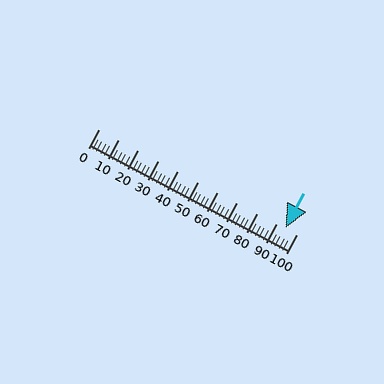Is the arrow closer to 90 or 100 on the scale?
The arrow is closer to 90.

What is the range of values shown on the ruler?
The ruler shows values from 0 to 100.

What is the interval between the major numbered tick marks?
The major tick marks are spaced 10 units apart.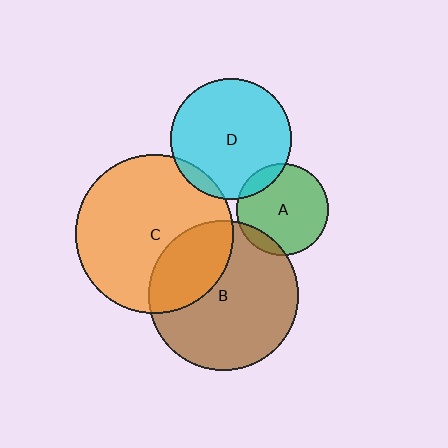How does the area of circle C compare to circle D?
Approximately 1.7 times.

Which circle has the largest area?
Circle C (orange).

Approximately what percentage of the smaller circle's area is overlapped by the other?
Approximately 10%.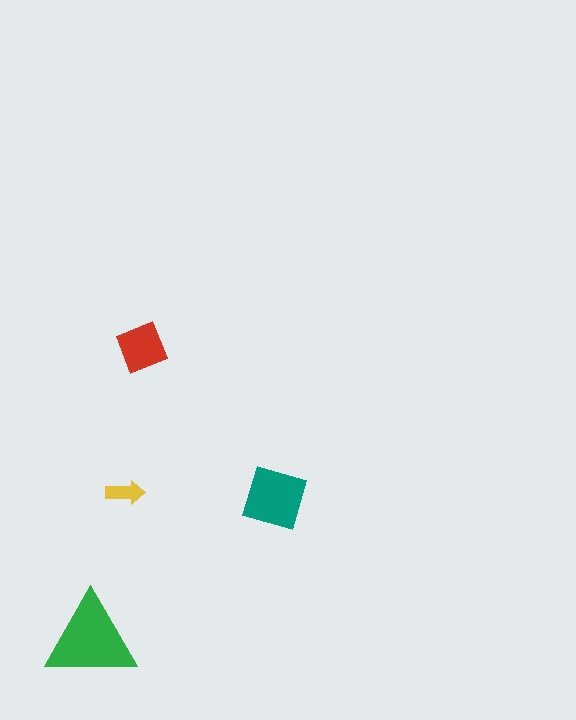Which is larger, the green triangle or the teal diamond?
The green triangle.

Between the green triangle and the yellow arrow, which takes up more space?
The green triangle.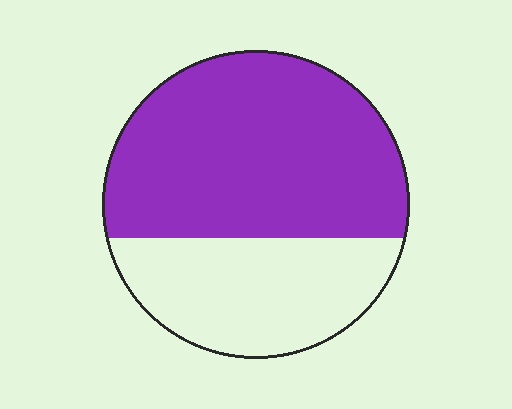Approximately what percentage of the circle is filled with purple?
Approximately 65%.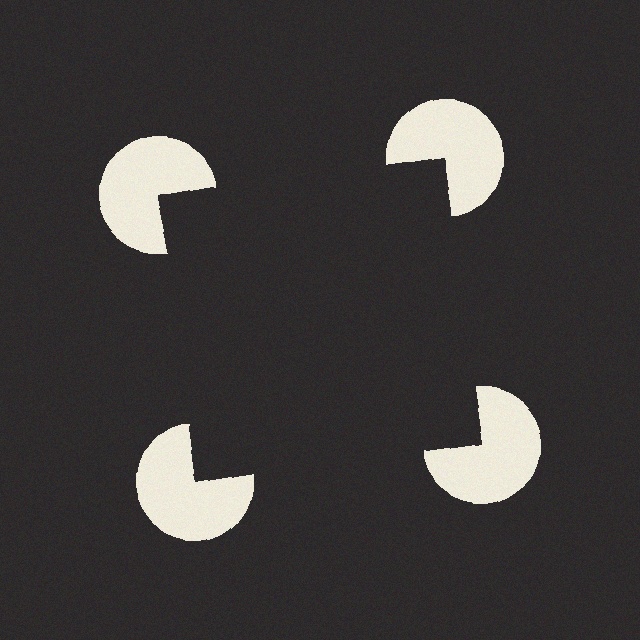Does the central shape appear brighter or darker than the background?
It typically appears slightly darker than the background, even though no actual brightness change is drawn.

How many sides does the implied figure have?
4 sides.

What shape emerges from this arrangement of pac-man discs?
An illusory square — its edges are inferred from the aligned wedge cuts in the pac-man discs, not physically drawn.